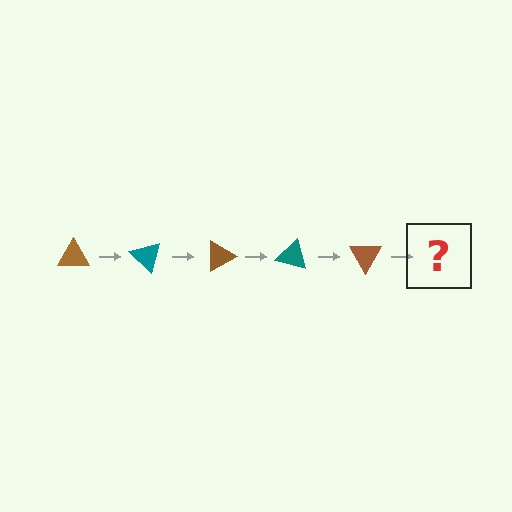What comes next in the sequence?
The next element should be a teal triangle, rotated 225 degrees from the start.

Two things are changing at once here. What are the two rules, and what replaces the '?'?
The two rules are that it rotates 45 degrees each step and the color cycles through brown and teal. The '?' should be a teal triangle, rotated 225 degrees from the start.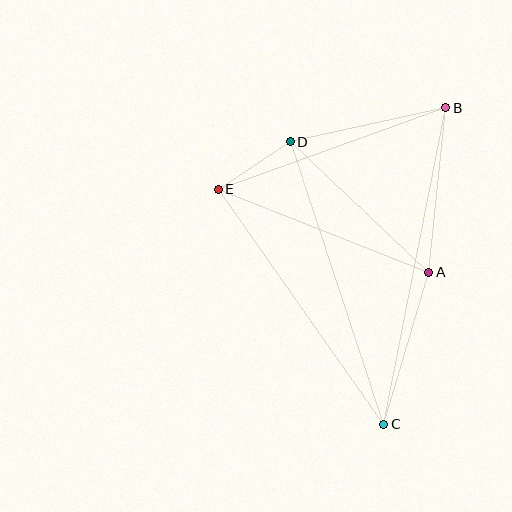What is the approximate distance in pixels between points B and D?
The distance between B and D is approximately 159 pixels.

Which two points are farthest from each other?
Points B and C are farthest from each other.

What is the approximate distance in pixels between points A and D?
The distance between A and D is approximately 190 pixels.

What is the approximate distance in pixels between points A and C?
The distance between A and C is approximately 158 pixels.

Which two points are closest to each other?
Points D and E are closest to each other.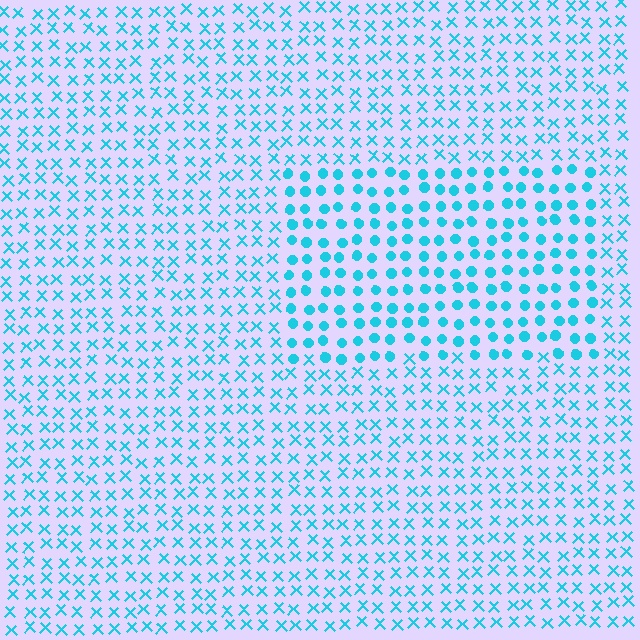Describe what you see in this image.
The image is filled with small cyan elements arranged in a uniform grid. A rectangle-shaped region contains circles, while the surrounding area contains X marks. The boundary is defined purely by the change in element shape.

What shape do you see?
I see a rectangle.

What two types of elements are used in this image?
The image uses circles inside the rectangle region and X marks outside it.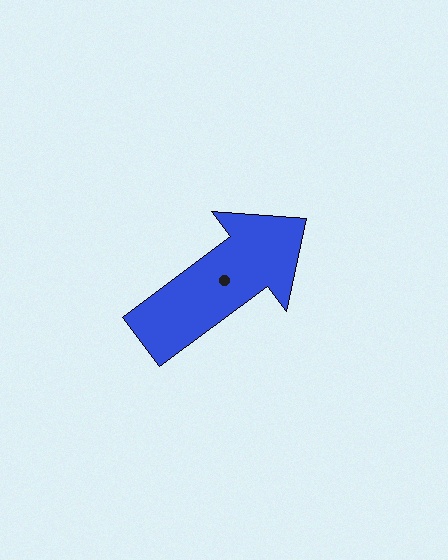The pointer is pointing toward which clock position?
Roughly 2 o'clock.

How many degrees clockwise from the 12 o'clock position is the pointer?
Approximately 53 degrees.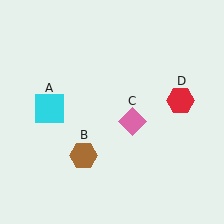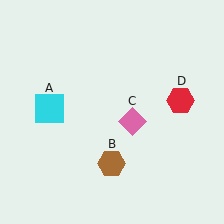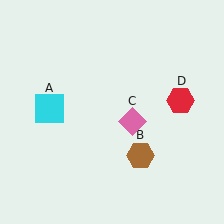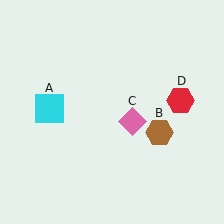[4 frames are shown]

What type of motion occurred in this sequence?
The brown hexagon (object B) rotated counterclockwise around the center of the scene.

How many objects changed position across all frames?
1 object changed position: brown hexagon (object B).